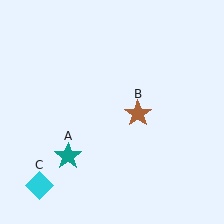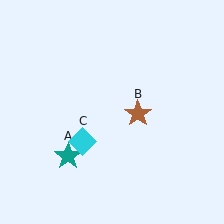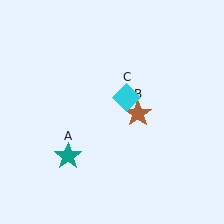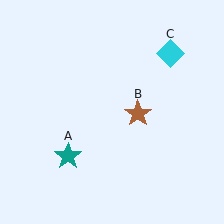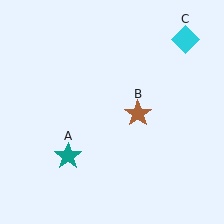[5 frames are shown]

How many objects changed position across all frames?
1 object changed position: cyan diamond (object C).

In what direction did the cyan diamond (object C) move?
The cyan diamond (object C) moved up and to the right.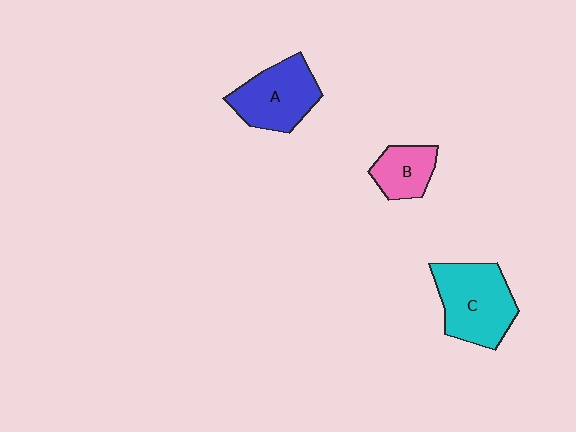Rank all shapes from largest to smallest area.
From largest to smallest: C (cyan), A (blue), B (pink).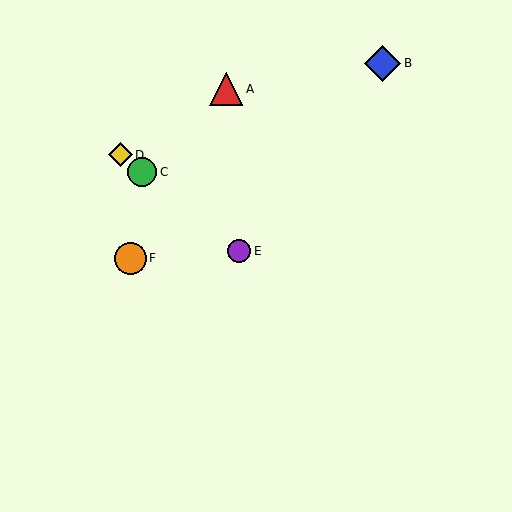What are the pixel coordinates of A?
Object A is at (226, 89).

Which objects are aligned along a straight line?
Objects C, D, E are aligned along a straight line.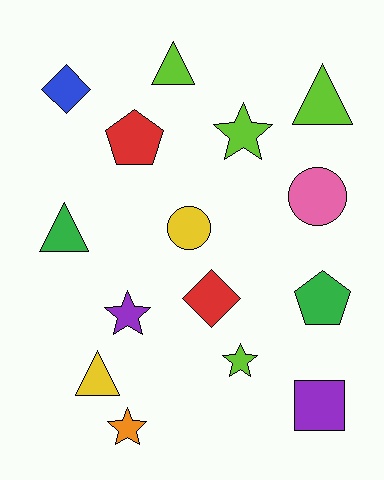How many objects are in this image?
There are 15 objects.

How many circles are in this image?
There are 2 circles.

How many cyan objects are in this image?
There are no cyan objects.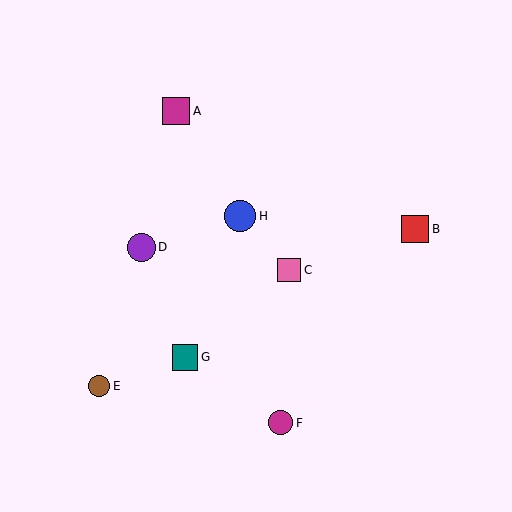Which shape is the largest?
The blue circle (labeled H) is the largest.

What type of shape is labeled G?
Shape G is a teal square.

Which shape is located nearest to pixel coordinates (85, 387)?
The brown circle (labeled E) at (99, 386) is nearest to that location.